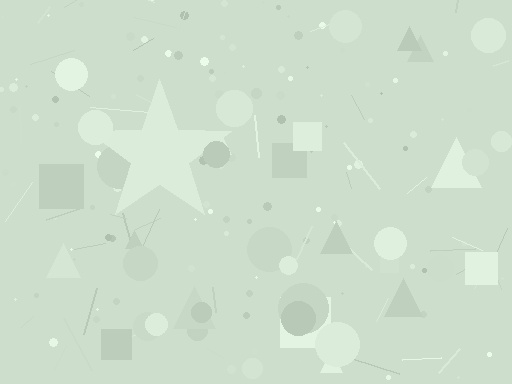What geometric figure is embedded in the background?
A star is embedded in the background.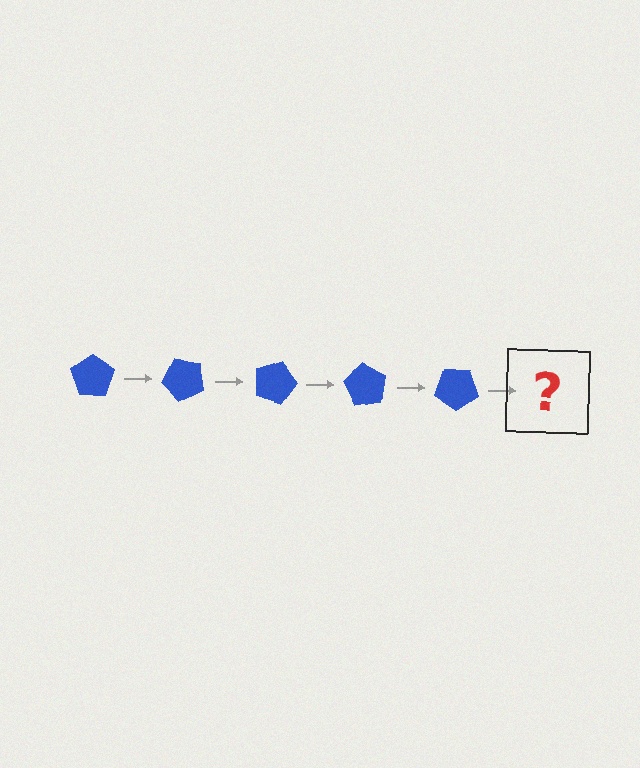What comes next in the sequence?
The next element should be a blue pentagon rotated 225 degrees.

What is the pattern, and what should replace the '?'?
The pattern is that the pentagon rotates 45 degrees each step. The '?' should be a blue pentagon rotated 225 degrees.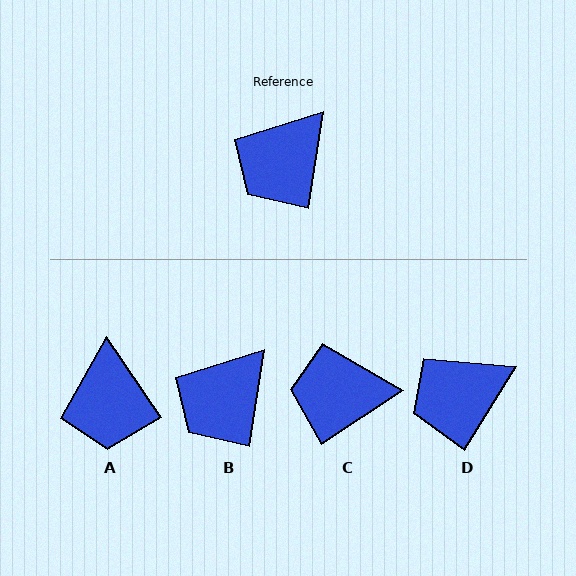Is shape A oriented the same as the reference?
No, it is off by about 43 degrees.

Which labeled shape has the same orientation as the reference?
B.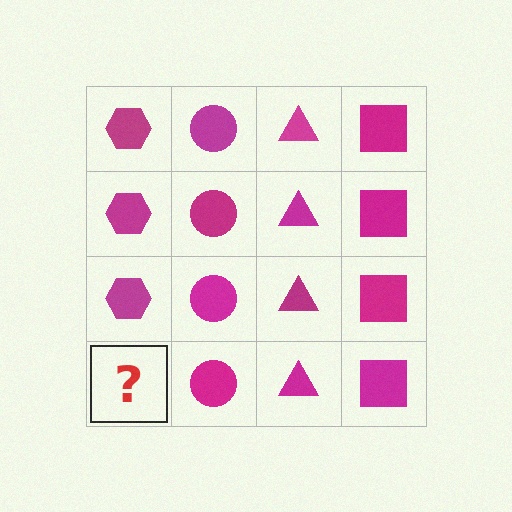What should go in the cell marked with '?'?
The missing cell should contain a magenta hexagon.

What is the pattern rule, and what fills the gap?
The rule is that each column has a consistent shape. The gap should be filled with a magenta hexagon.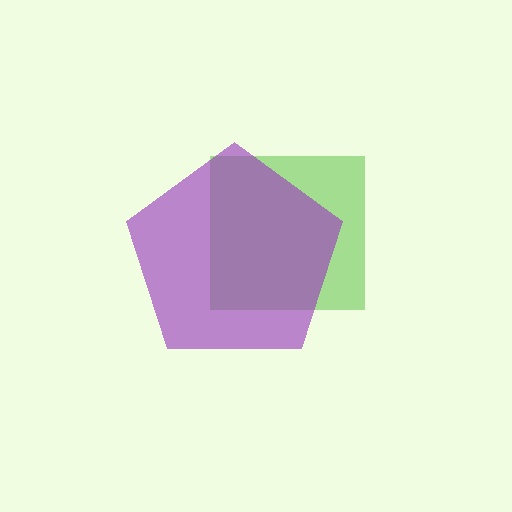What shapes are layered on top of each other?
The layered shapes are: a lime square, a purple pentagon.